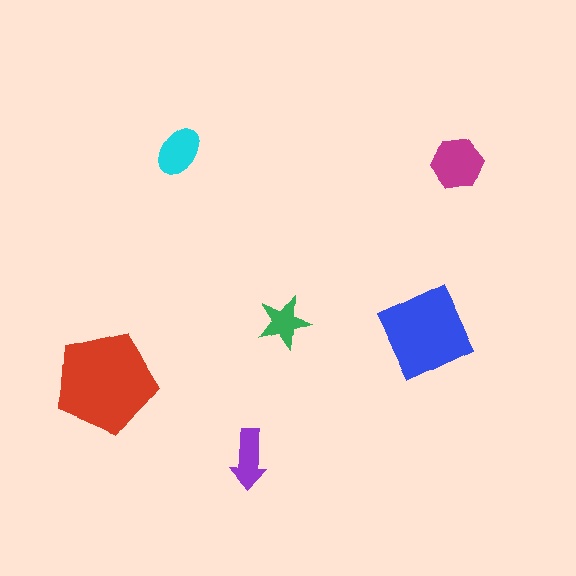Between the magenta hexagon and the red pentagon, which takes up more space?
The red pentagon.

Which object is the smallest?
The green star.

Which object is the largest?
The red pentagon.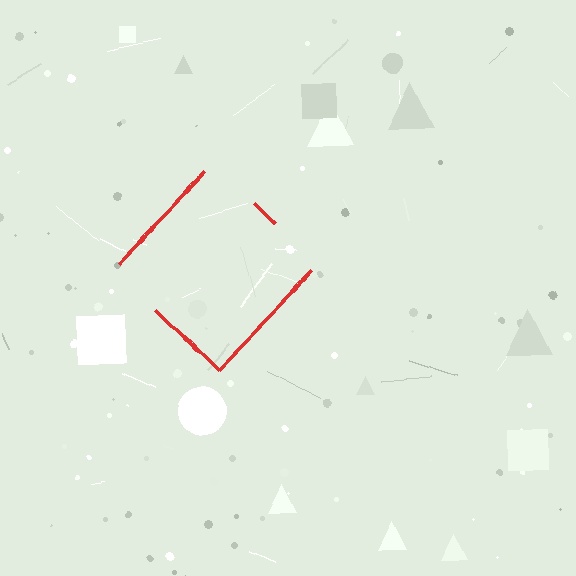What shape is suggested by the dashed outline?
The dashed outline suggests a diamond.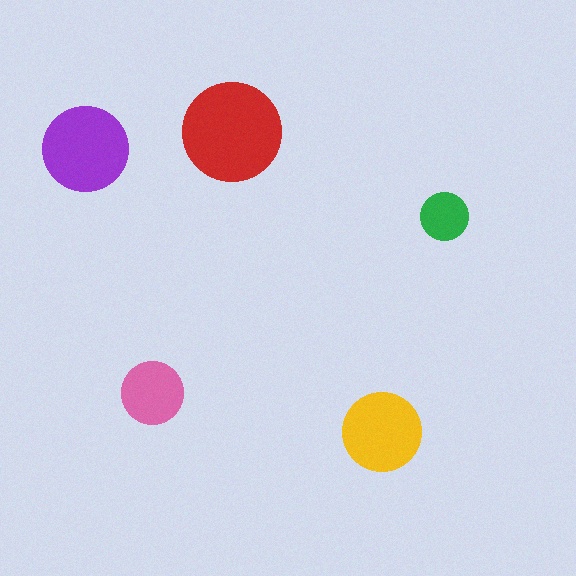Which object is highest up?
The red circle is topmost.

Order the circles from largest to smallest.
the red one, the purple one, the yellow one, the pink one, the green one.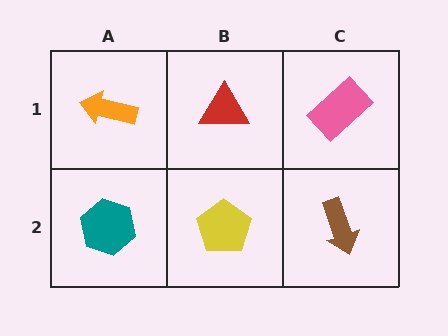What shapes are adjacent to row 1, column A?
A teal hexagon (row 2, column A), a red triangle (row 1, column B).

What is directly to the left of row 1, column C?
A red triangle.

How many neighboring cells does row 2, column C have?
2.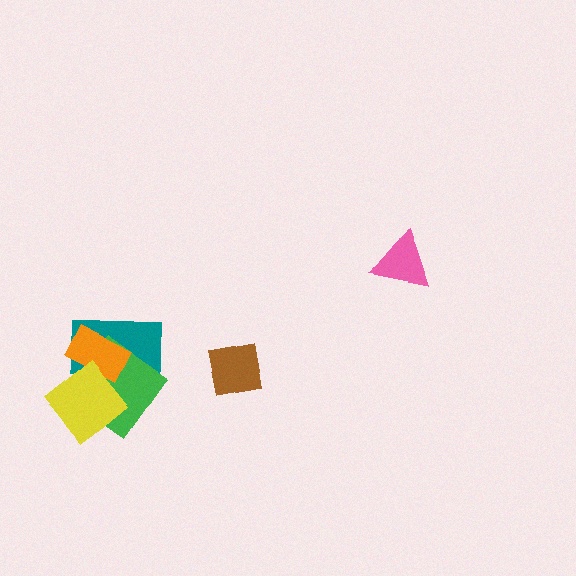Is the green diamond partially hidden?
Yes, it is partially covered by another shape.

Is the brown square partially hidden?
No, no other shape covers it.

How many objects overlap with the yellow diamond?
3 objects overlap with the yellow diamond.